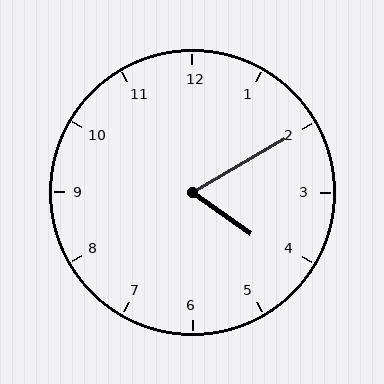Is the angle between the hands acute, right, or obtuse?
It is acute.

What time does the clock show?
4:10.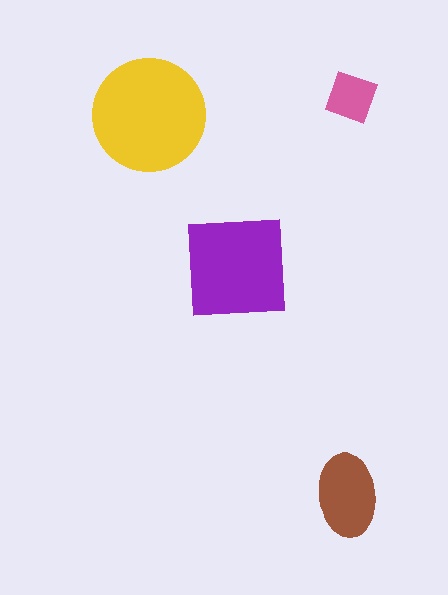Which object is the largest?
The yellow circle.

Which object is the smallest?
The pink diamond.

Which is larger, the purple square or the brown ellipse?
The purple square.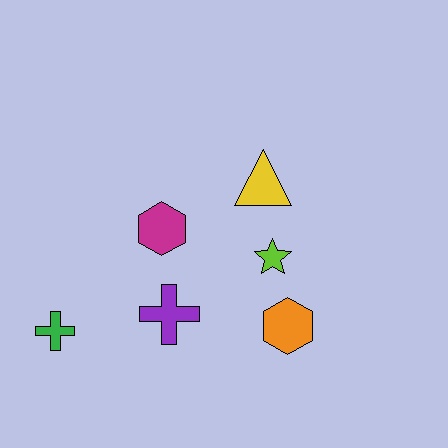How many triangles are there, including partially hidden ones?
There is 1 triangle.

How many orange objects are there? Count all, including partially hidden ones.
There is 1 orange object.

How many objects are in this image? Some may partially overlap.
There are 6 objects.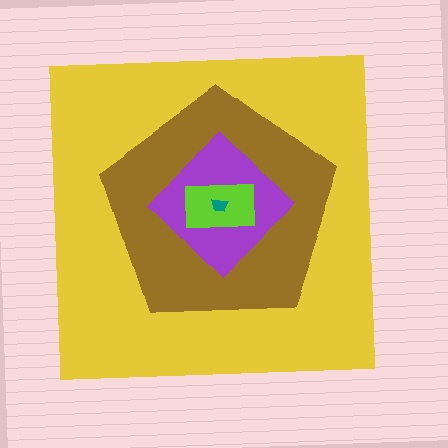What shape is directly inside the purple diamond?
The lime rectangle.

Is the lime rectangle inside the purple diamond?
Yes.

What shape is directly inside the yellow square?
The brown pentagon.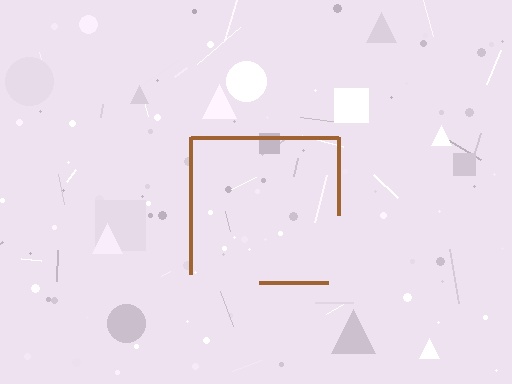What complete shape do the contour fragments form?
The contour fragments form a square.